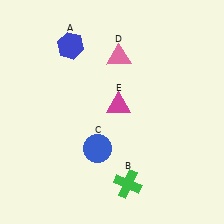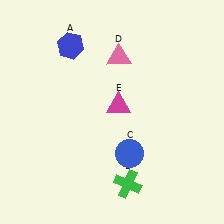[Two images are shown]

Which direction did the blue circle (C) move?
The blue circle (C) moved right.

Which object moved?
The blue circle (C) moved right.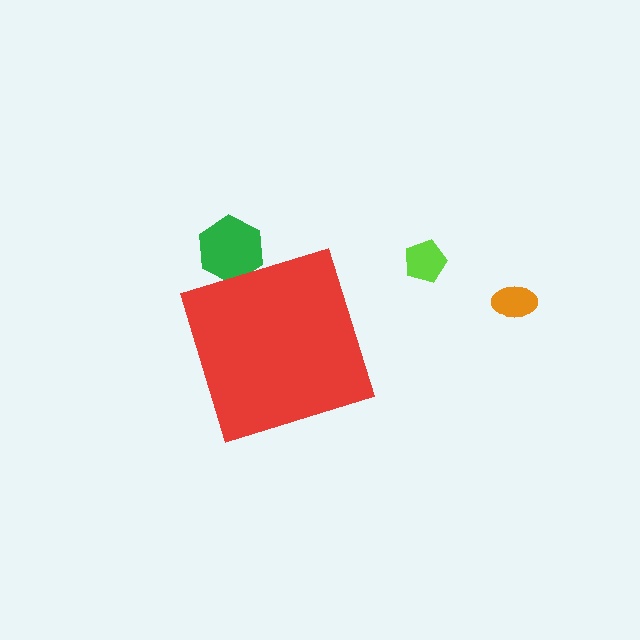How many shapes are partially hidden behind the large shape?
1 shape is partially hidden.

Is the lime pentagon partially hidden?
No, the lime pentagon is fully visible.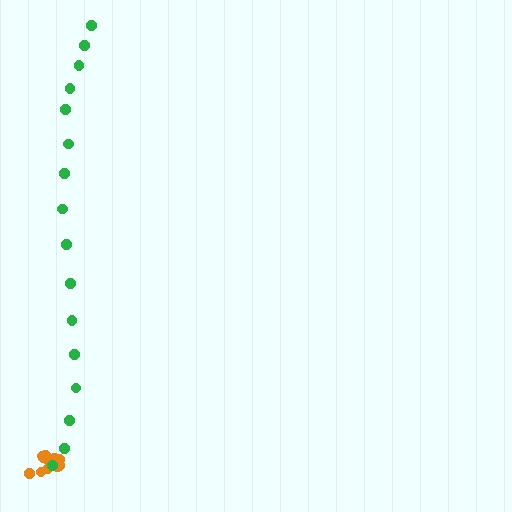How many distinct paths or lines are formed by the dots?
There are 2 distinct paths.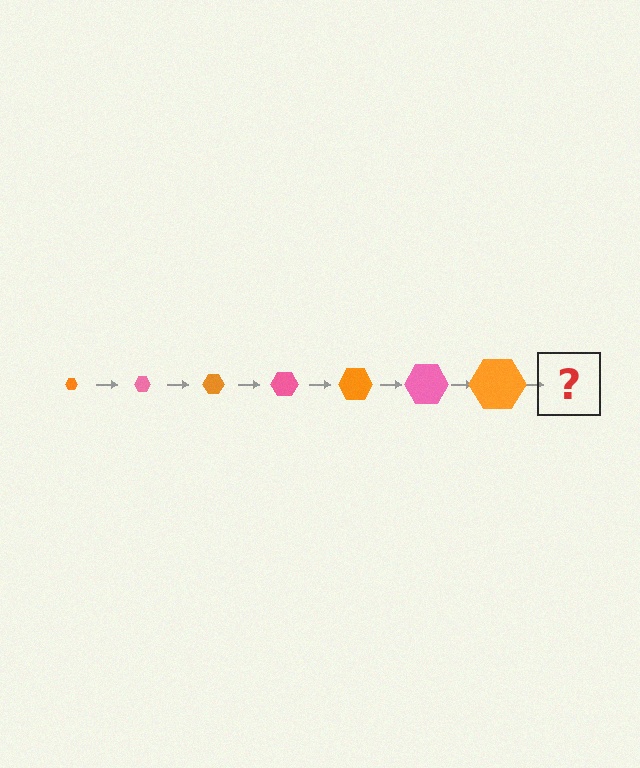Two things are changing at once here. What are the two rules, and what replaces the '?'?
The two rules are that the hexagon grows larger each step and the color cycles through orange and pink. The '?' should be a pink hexagon, larger than the previous one.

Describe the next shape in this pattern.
It should be a pink hexagon, larger than the previous one.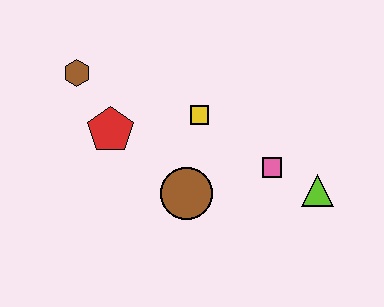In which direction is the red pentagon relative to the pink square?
The red pentagon is to the left of the pink square.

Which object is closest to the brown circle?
The yellow square is closest to the brown circle.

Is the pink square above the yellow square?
No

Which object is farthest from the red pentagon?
The lime triangle is farthest from the red pentagon.